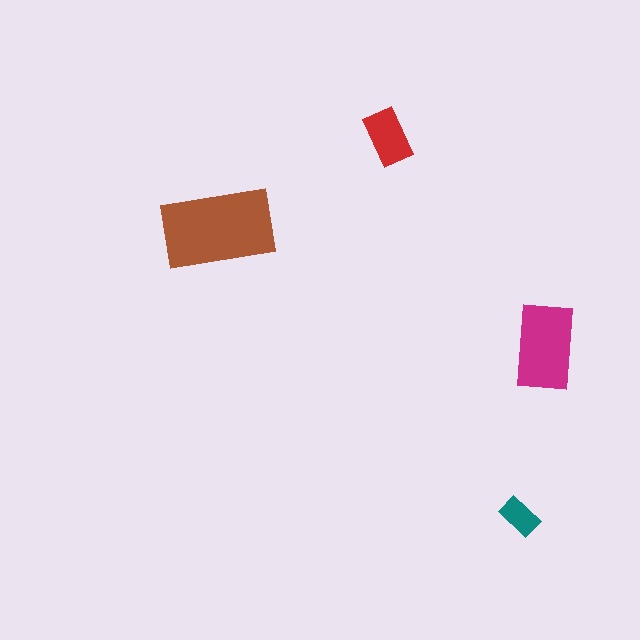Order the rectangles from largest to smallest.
the brown one, the magenta one, the red one, the teal one.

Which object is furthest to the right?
The magenta rectangle is rightmost.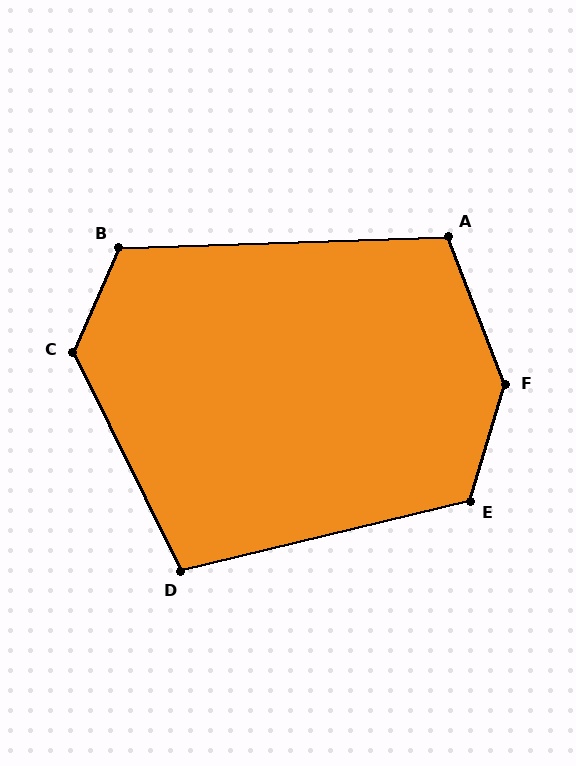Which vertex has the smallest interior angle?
D, at approximately 103 degrees.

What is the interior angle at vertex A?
Approximately 109 degrees (obtuse).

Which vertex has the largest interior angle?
F, at approximately 142 degrees.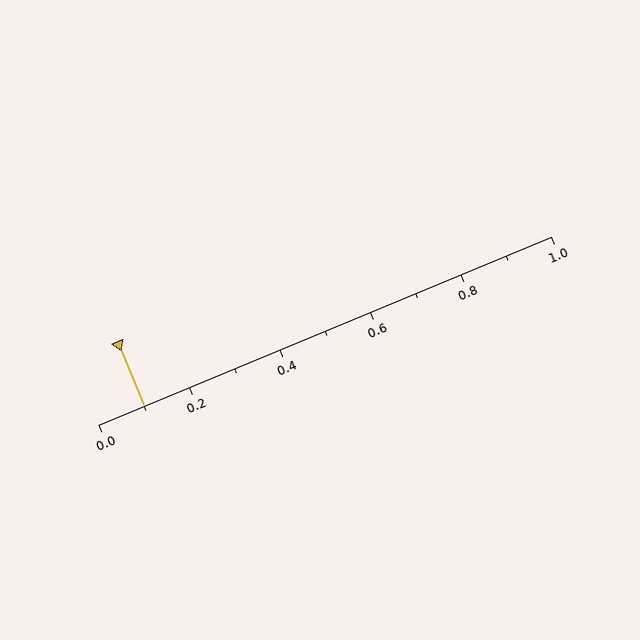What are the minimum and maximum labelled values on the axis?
The axis runs from 0.0 to 1.0.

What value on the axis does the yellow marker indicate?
The marker indicates approximately 0.1.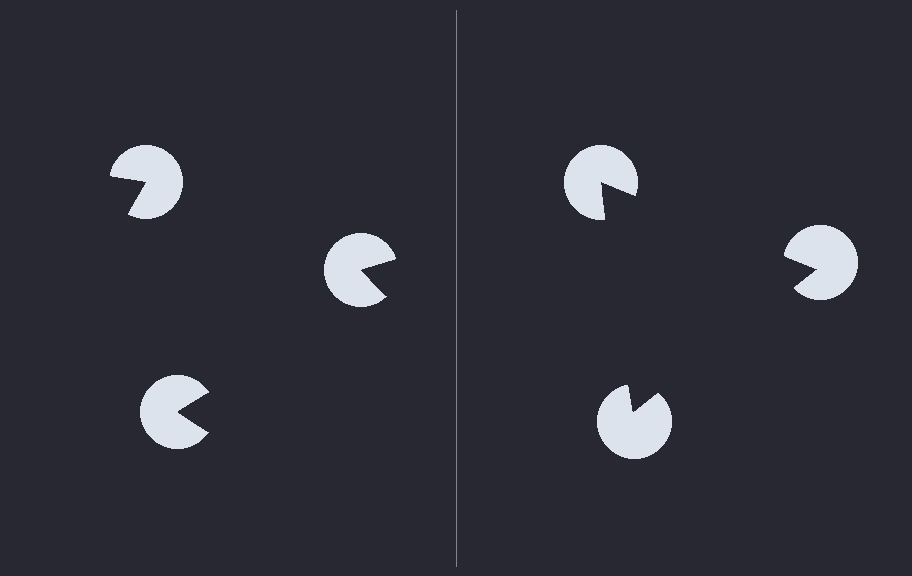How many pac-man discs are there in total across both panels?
6 — 3 on each side.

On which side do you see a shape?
An illusory triangle appears on the right side. On the left side the wedge cuts are rotated, so no coherent shape forms.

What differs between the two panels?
The pac-man discs are positioned identically on both sides; only the wedge orientations differ. On the right they align to a triangle; on the left they are misaligned.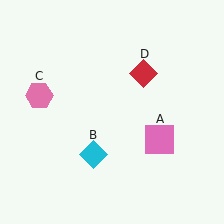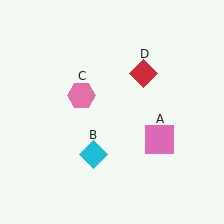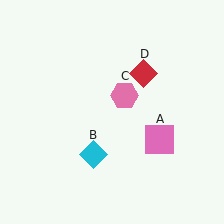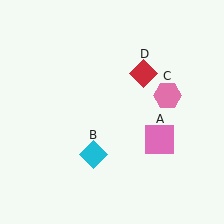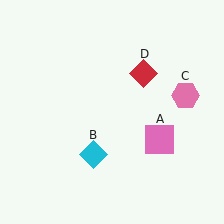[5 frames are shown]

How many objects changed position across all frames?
1 object changed position: pink hexagon (object C).